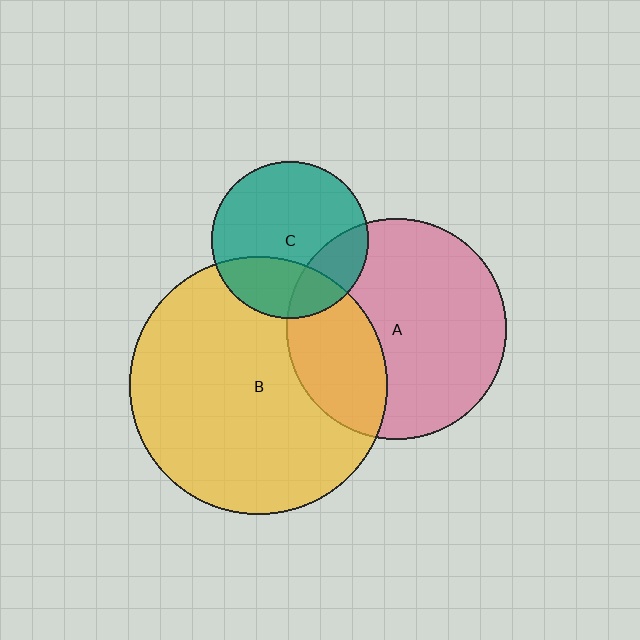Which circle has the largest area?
Circle B (yellow).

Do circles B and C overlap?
Yes.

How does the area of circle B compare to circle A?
Approximately 1.4 times.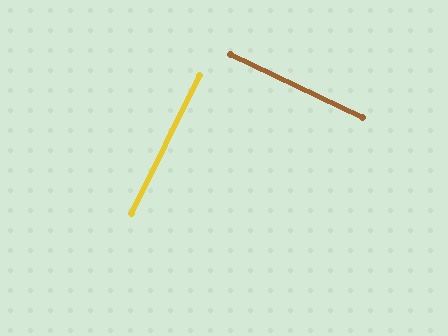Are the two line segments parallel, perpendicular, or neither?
Perpendicular — they meet at approximately 89°.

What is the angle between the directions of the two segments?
Approximately 89 degrees.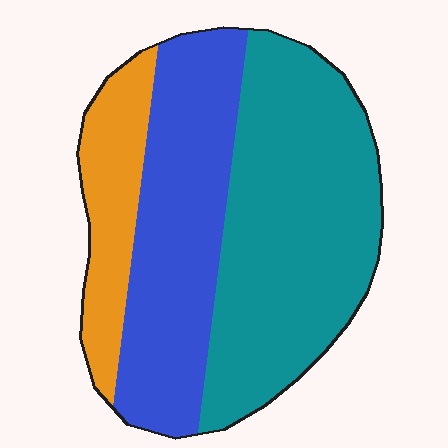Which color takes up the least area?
Orange, at roughly 15%.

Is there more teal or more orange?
Teal.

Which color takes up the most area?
Teal, at roughly 50%.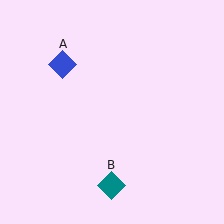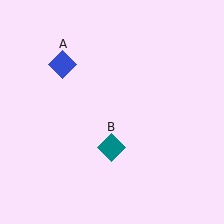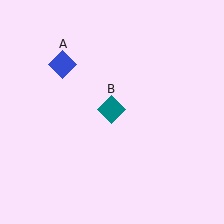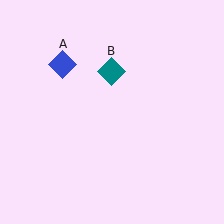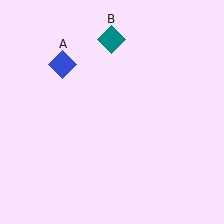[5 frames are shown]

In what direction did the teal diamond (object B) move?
The teal diamond (object B) moved up.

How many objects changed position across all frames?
1 object changed position: teal diamond (object B).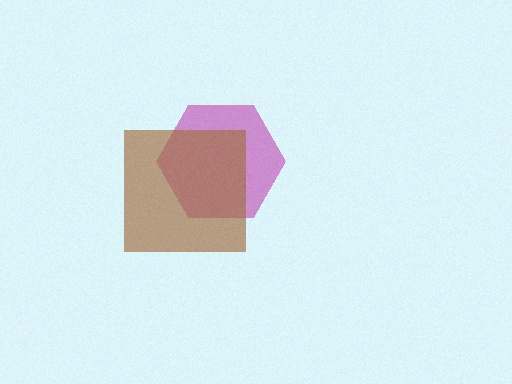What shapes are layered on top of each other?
The layered shapes are: a magenta hexagon, a brown square.